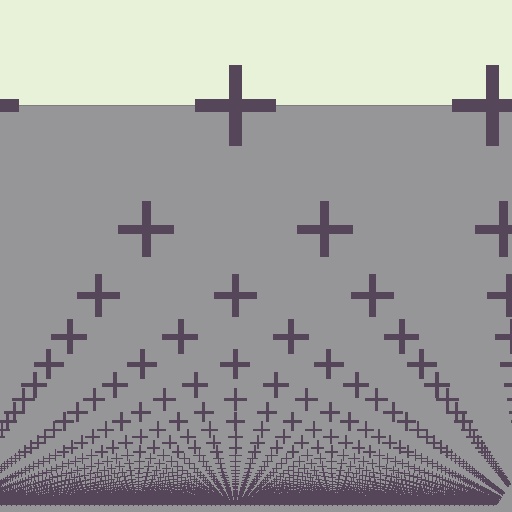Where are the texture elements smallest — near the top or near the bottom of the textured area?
Near the bottom.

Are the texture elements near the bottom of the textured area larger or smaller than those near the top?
Smaller. The gradient is inverted — elements near the bottom are smaller and denser.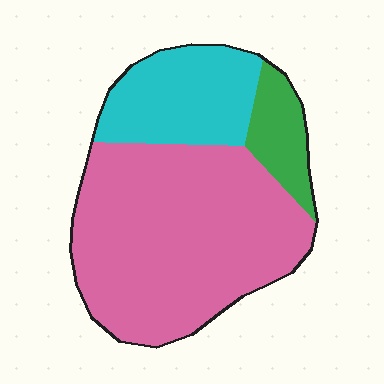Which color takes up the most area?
Pink, at roughly 65%.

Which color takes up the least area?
Green, at roughly 10%.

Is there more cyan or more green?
Cyan.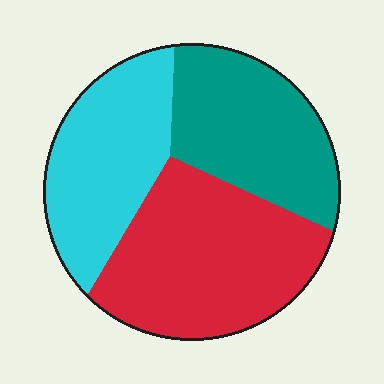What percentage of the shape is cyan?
Cyan covers 29% of the shape.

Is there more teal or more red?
Red.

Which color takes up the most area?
Red, at roughly 40%.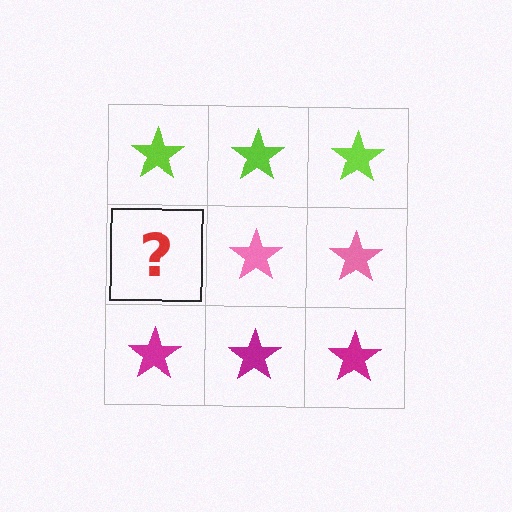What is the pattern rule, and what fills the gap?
The rule is that each row has a consistent color. The gap should be filled with a pink star.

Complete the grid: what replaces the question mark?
The question mark should be replaced with a pink star.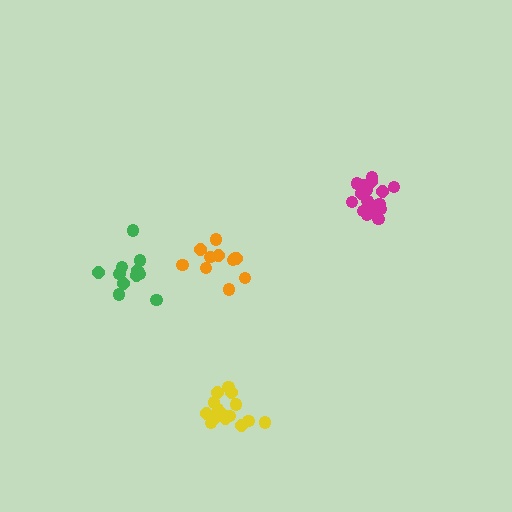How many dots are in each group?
Group 1: 11 dots, Group 2: 16 dots, Group 3: 15 dots, Group 4: 11 dots (53 total).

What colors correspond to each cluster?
The clusters are colored: orange, magenta, yellow, green.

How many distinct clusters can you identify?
There are 4 distinct clusters.